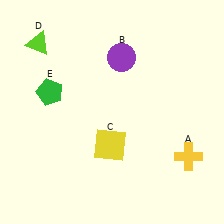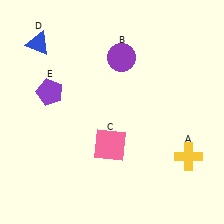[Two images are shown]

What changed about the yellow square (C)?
In Image 1, C is yellow. In Image 2, it changed to pink.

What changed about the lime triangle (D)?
In Image 1, D is lime. In Image 2, it changed to blue.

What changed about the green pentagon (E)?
In Image 1, E is green. In Image 2, it changed to purple.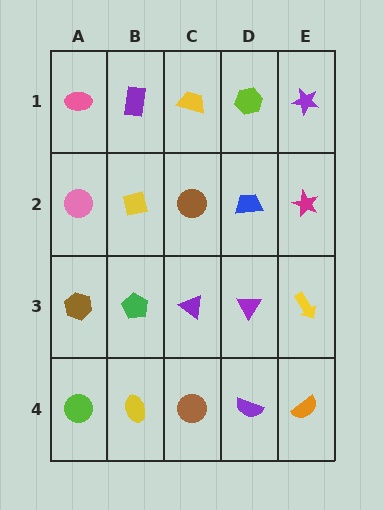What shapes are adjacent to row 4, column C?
A purple triangle (row 3, column C), a yellow ellipse (row 4, column B), a purple semicircle (row 4, column D).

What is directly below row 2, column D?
A purple triangle.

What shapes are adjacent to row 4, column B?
A green pentagon (row 3, column B), a lime circle (row 4, column A), a brown circle (row 4, column C).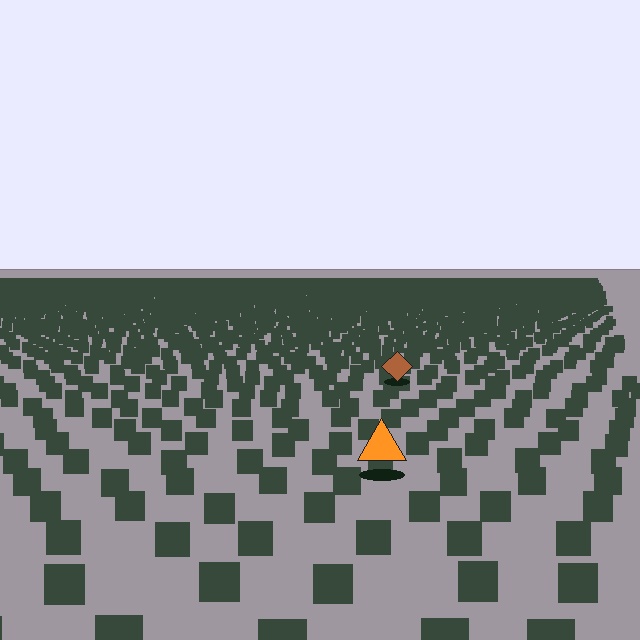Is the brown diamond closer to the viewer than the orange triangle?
No. The orange triangle is closer — you can tell from the texture gradient: the ground texture is coarser near it.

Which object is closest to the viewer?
The orange triangle is closest. The texture marks near it are larger and more spread out.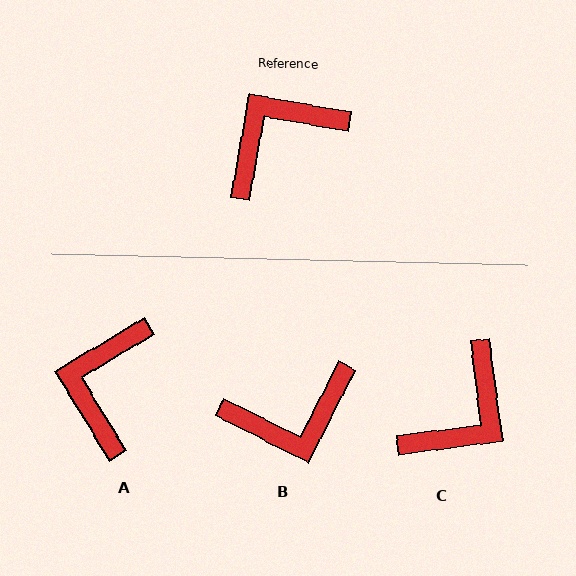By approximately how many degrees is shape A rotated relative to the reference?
Approximately 41 degrees counter-clockwise.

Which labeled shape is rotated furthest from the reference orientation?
B, about 163 degrees away.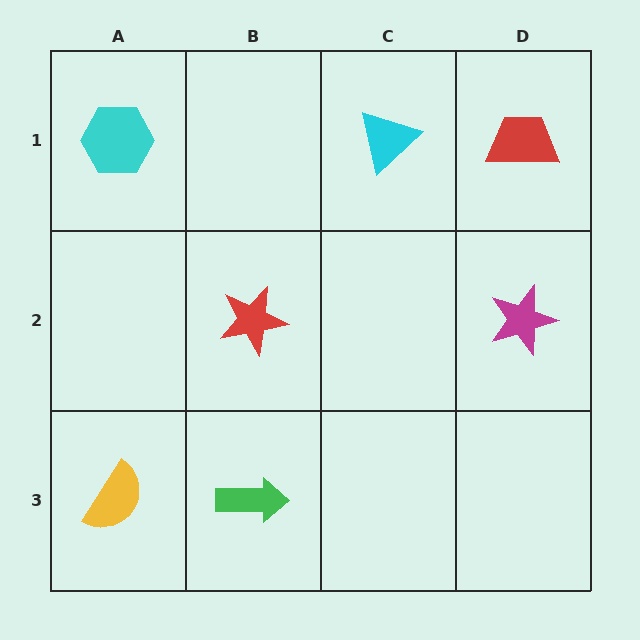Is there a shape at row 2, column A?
No, that cell is empty.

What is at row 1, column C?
A cyan triangle.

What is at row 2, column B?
A red star.